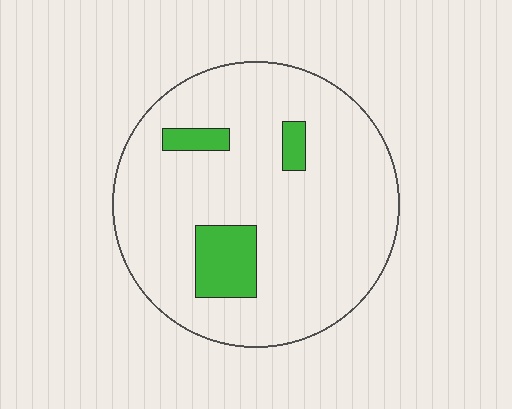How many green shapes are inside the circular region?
3.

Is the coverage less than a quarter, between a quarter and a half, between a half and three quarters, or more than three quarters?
Less than a quarter.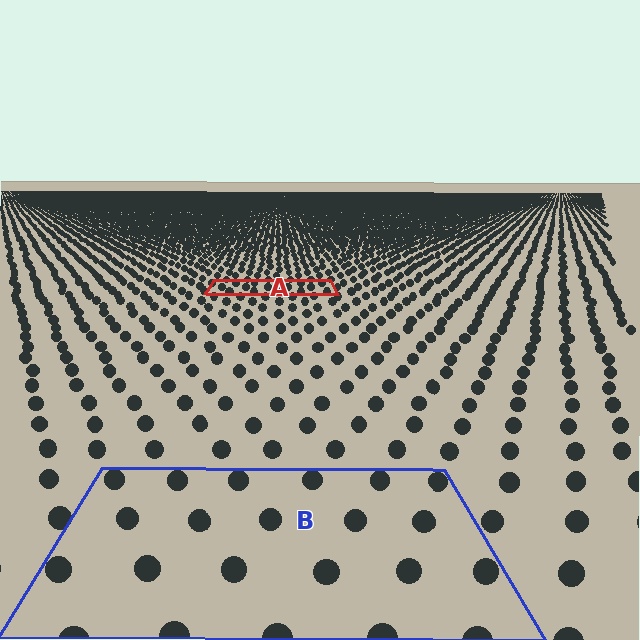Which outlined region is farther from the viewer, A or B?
Region A is farther from the viewer — the texture elements inside it appear smaller and more densely packed.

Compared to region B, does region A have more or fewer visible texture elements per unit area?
Region A has more texture elements per unit area — they are packed more densely because it is farther away.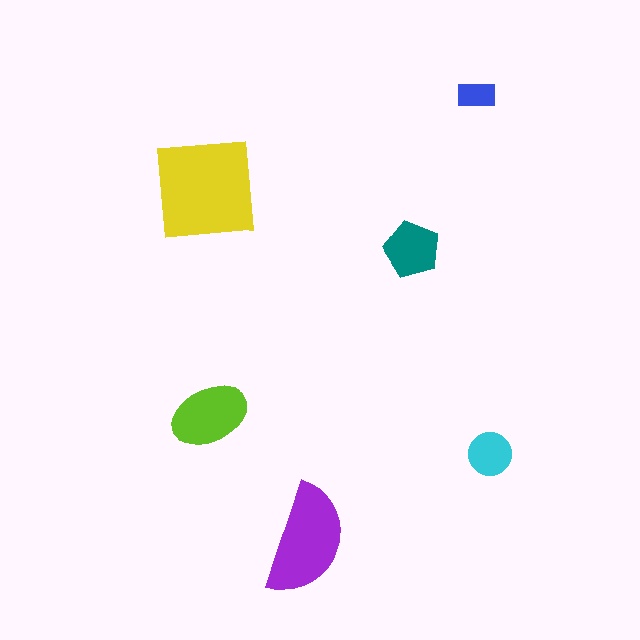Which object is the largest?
The yellow square.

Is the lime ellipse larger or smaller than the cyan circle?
Larger.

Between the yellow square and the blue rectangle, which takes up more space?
The yellow square.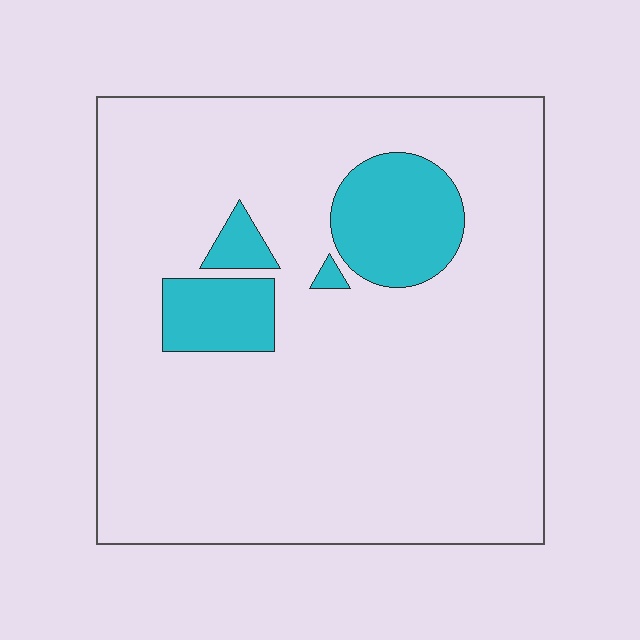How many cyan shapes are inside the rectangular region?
4.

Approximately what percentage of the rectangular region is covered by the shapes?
Approximately 15%.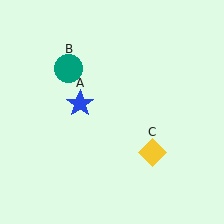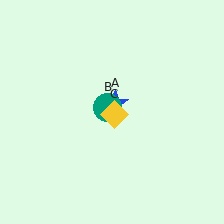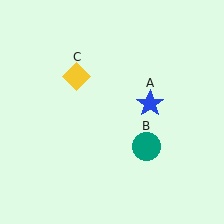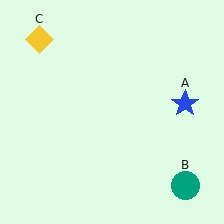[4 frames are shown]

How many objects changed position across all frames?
3 objects changed position: blue star (object A), teal circle (object B), yellow diamond (object C).